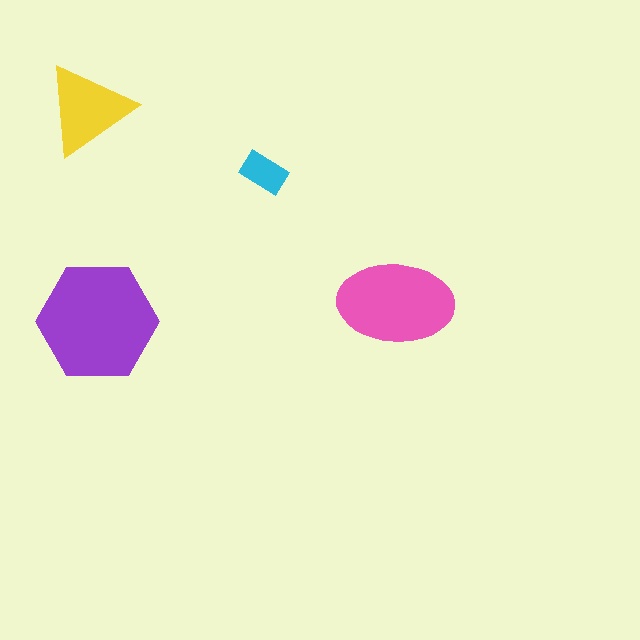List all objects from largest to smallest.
The purple hexagon, the pink ellipse, the yellow triangle, the cyan rectangle.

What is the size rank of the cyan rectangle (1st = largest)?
4th.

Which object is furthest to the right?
The pink ellipse is rightmost.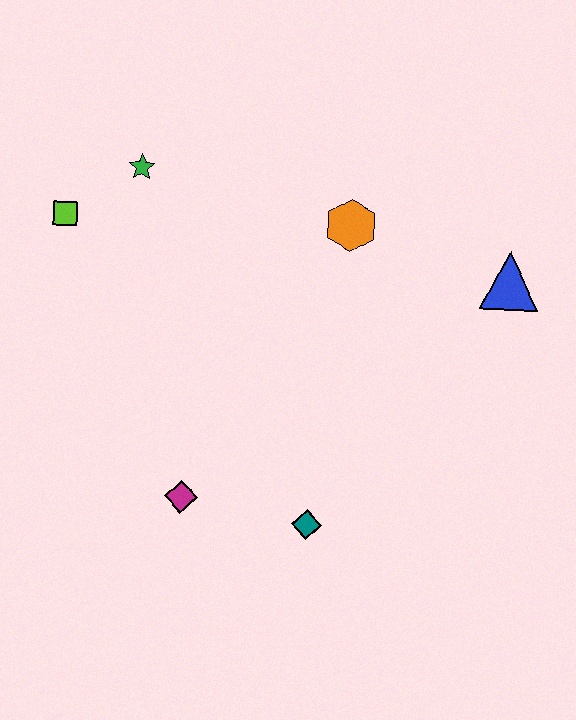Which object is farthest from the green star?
The teal diamond is farthest from the green star.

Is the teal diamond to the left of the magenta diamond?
No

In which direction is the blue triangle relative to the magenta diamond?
The blue triangle is to the right of the magenta diamond.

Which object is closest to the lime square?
The green star is closest to the lime square.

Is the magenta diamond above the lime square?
No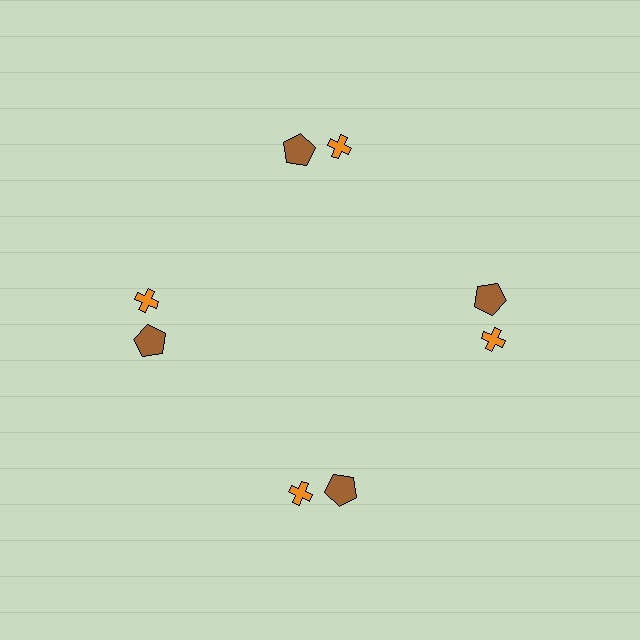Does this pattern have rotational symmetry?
Yes, this pattern has 4-fold rotational symmetry. It looks the same after rotating 90 degrees around the center.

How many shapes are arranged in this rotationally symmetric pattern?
There are 8 shapes, arranged in 4 groups of 2.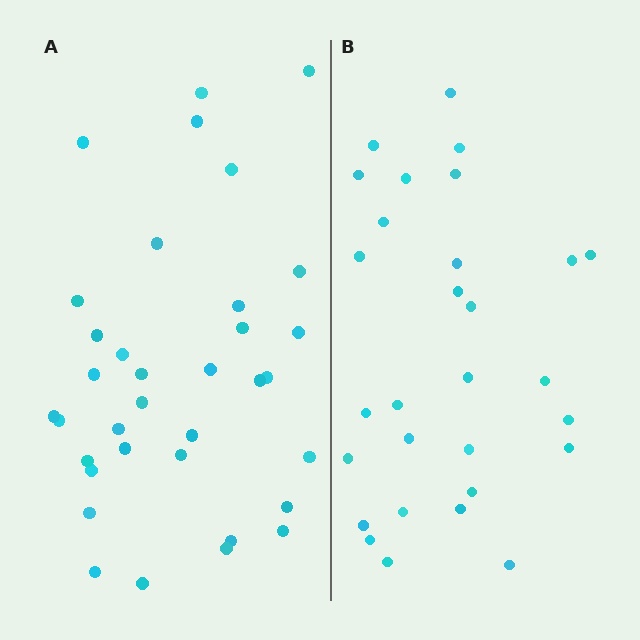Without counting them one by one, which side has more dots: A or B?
Region A (the left region) has more dots.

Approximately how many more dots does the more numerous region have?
Region A has about 6 more dots than region B.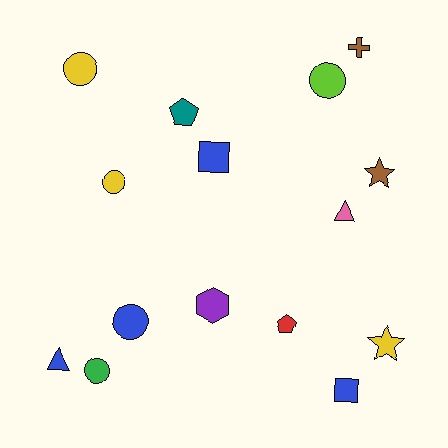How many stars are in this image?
There are 2 stars.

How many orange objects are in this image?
There are no orange objects.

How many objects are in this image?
There are 15 objects.